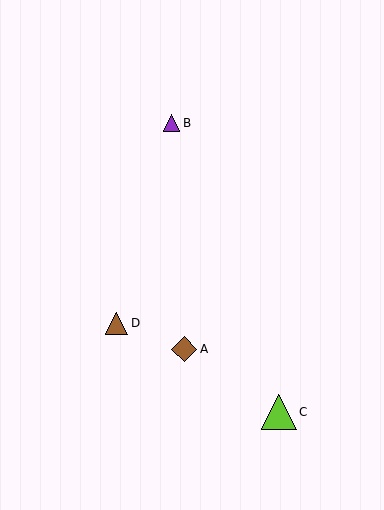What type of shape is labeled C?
Shape C is a lime triangle.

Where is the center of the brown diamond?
The center of the brown diamond is at (184, 349).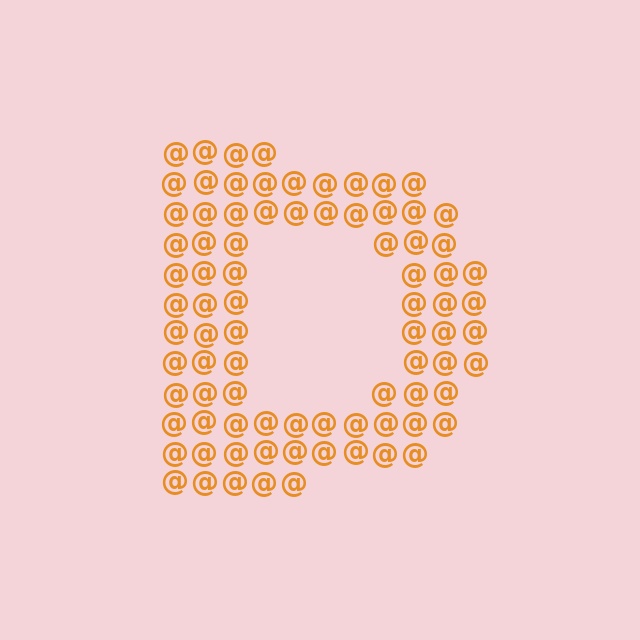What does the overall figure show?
The overall figure shows the letter D.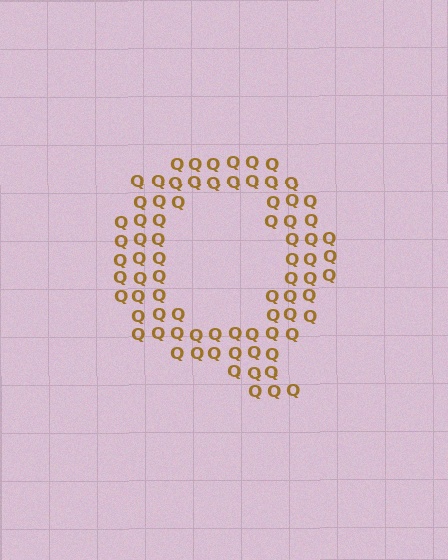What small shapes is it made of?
It is made of small letter Q's.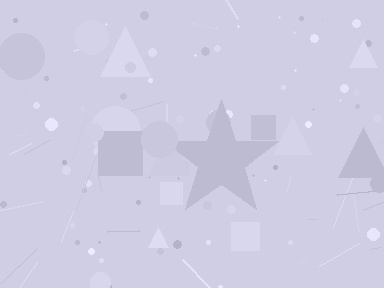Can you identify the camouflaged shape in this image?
The camouflaged shape is a star.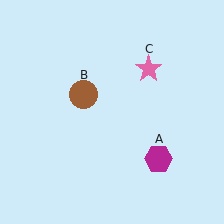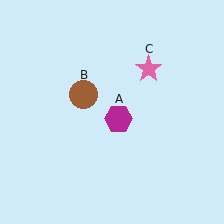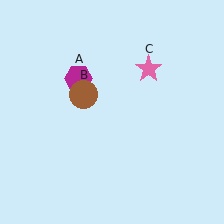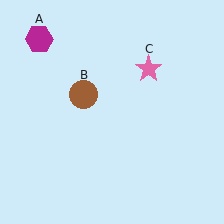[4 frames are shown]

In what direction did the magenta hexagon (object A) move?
The magenta hexagon (object A) moved up and to the left.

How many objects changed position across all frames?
1 object changed position: magenta hexagon (object A).